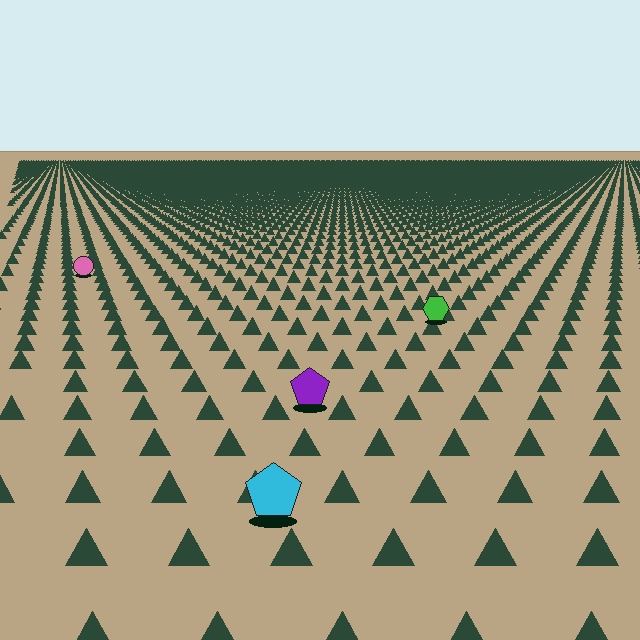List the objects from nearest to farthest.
From nearest to farthest: the cyan pentagon, the purple pentagon, the green hexagon, the pink circle.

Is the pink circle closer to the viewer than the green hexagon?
No. The green hexagon is closer — you can tell from the texture gradient: the ground texture is coarser near it.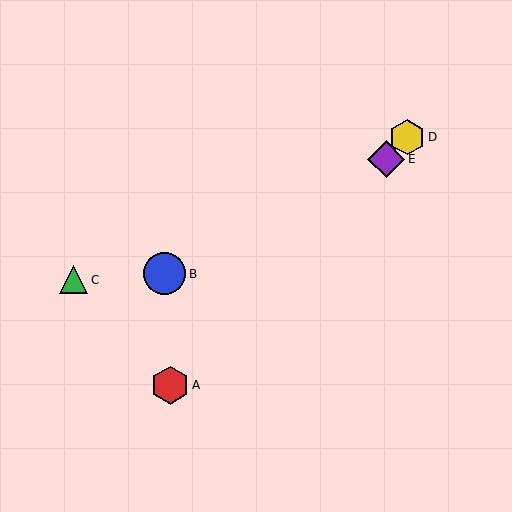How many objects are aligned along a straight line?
3 objects (A, D, E) are aligned along a straight line.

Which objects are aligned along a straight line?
Objects A, D, E are aligned along a straight line.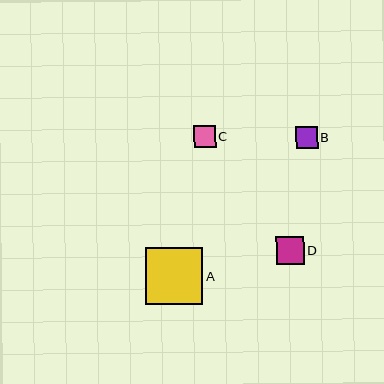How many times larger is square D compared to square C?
Square D is approximately 1.3 times the size of square C.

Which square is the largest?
Square A is the largest with a size of approximately 57 pixels.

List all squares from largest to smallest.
From largest to smallest: A, D, B, C.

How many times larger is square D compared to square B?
Square D is approximately 1.3 times the size of square B.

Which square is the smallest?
Square C is the smallest with a size of approximately 22 pixels.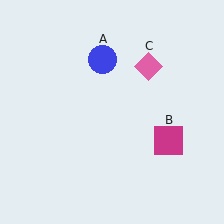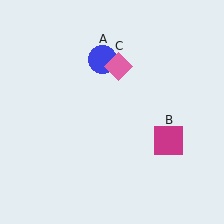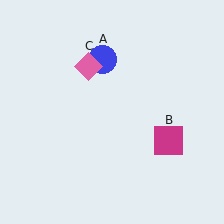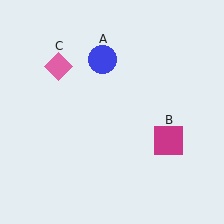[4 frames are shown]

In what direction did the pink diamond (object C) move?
The pink diamond (object C) moved left.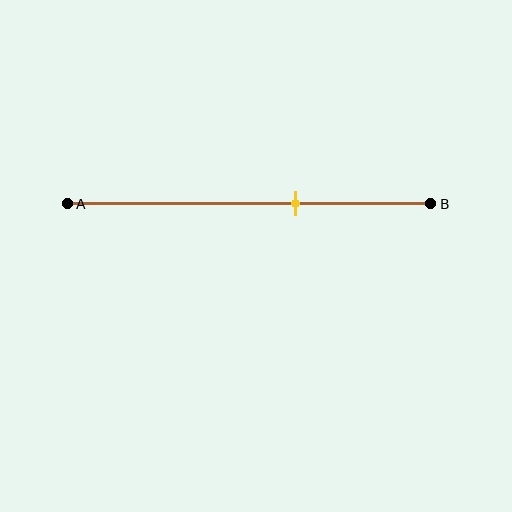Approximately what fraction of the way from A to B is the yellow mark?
The yellow mark is approximately 65% of the way from A to B.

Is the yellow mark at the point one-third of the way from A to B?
No, the mark is at about 65% from A, not at the 33% one-third point.